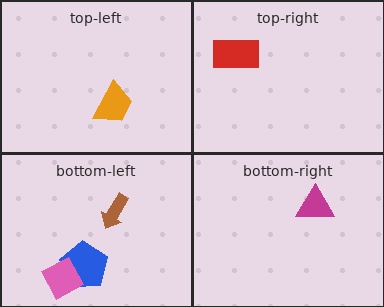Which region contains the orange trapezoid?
The top-left region.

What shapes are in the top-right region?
The red rectangle.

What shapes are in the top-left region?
The orange trapezoid.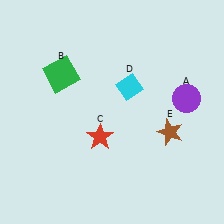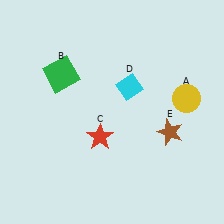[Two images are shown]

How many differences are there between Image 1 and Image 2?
There is 1 difference between the two images.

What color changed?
The circle (A) changed from purple in Image 1 to yellow in Image 2.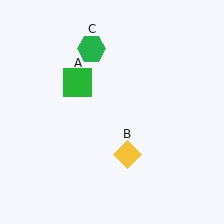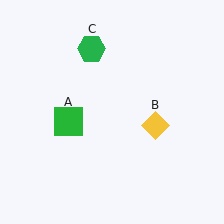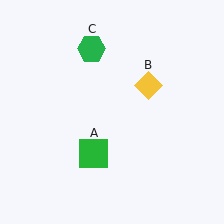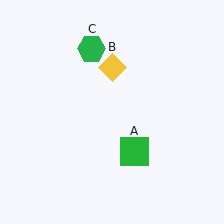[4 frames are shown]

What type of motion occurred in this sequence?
The green square (object A), yellow diamond (object B) rotated counterclockwise around the center of the scene.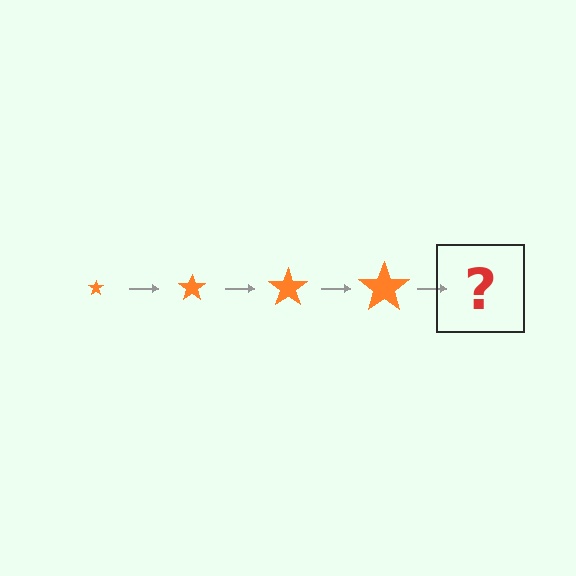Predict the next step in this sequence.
The next step is an orange star, larger than the previous one.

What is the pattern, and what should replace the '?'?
The pattern is that the star gets progressively larger each step. The '?' should be an orange star, larger than the previous one.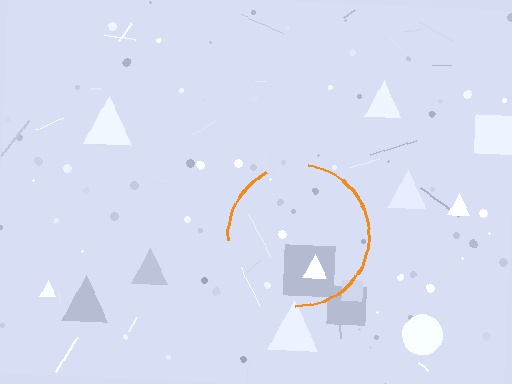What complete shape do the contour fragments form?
The contour fragments form a circle.